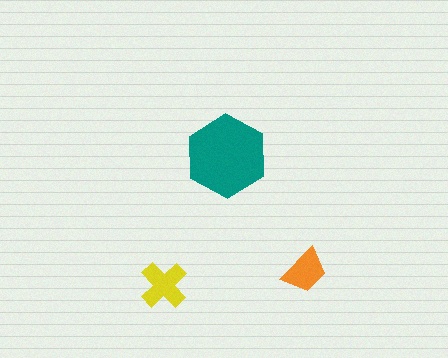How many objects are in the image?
There are 3 objects in the image.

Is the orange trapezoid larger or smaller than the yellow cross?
Smaller.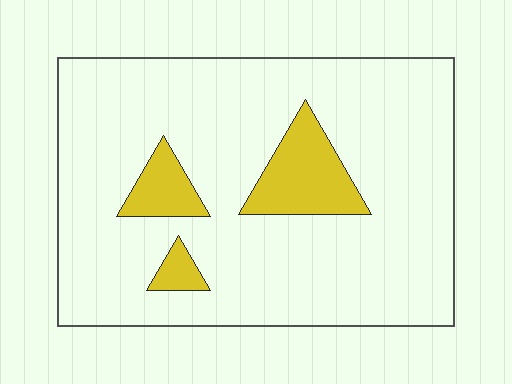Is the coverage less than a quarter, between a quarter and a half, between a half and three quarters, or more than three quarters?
Less than a quarter.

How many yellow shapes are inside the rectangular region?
3.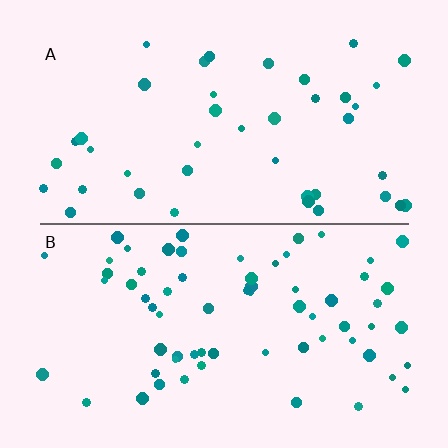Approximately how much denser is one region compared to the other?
Approximately 1.6× — region B over region A.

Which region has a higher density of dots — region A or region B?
B (the bottom).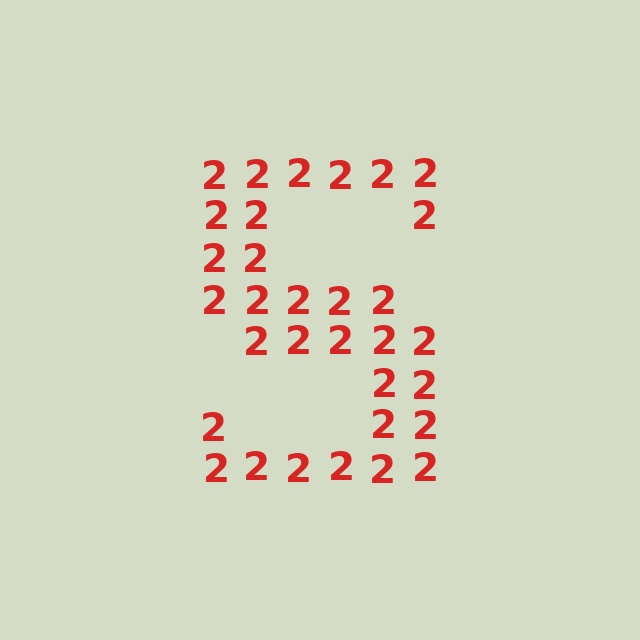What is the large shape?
The large shape is the letter S.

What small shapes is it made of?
It is made of small digit 2's.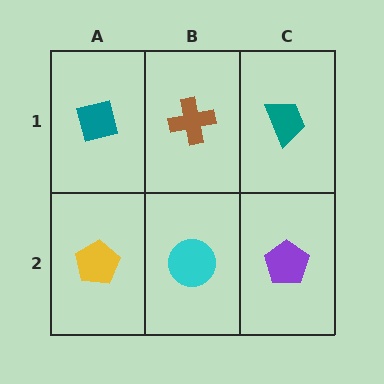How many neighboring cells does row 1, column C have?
2.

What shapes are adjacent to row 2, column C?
A teal trapezoid (row 1, column C), a cyan circle (row 2, column B).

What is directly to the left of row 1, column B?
A teal square.